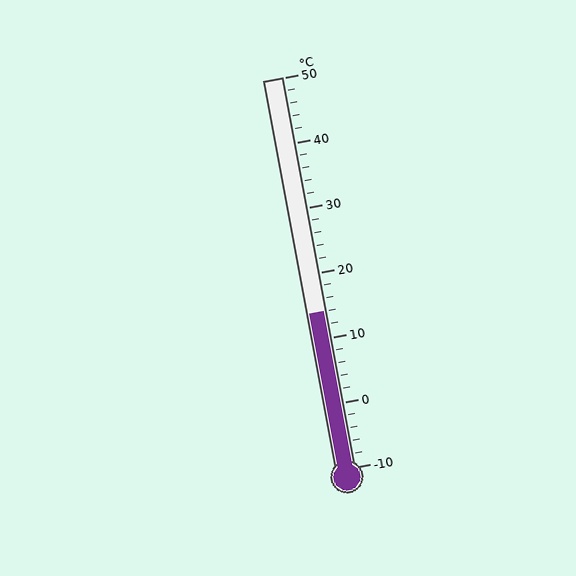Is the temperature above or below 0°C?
The temperature is above 0°C.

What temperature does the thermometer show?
The thermometer shows approximately 14°C.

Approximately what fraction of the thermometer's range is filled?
The thermometer is filled to approximately 40% of its range.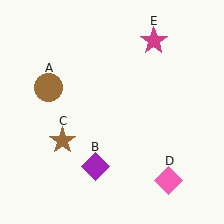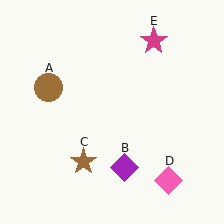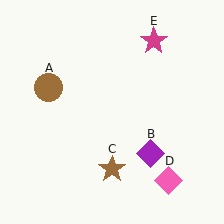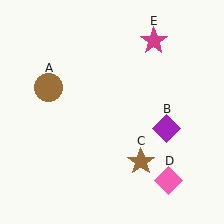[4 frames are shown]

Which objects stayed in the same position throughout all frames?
Brown circle (object A) and pink diamond (object D) and magenta star (object E) remained stationary.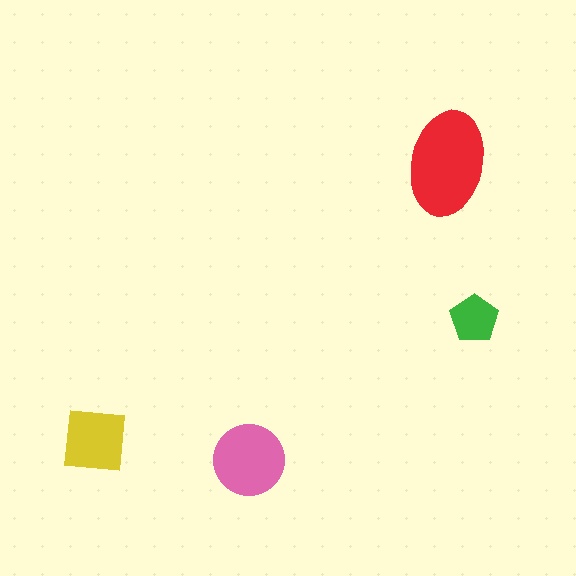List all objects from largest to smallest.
The red ellipse, the pink circle, the yellow square, the green pentagon.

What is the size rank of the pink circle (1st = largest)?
2nd.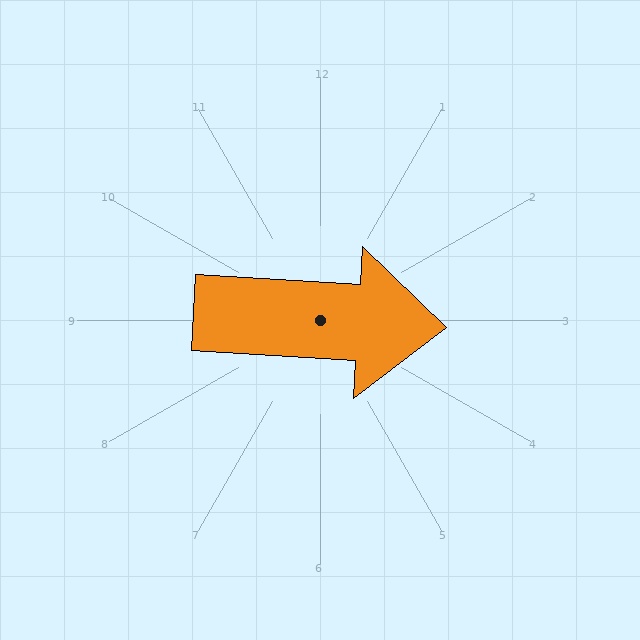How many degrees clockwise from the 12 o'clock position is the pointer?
Approximately 93 degrees.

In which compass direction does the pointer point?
East.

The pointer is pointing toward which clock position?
Roughly 3 o'clock.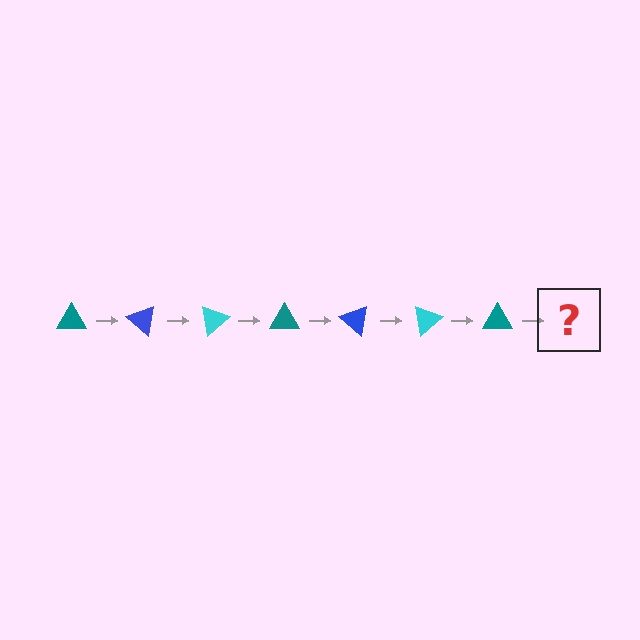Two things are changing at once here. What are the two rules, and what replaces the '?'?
The two rules are that it rotates 40 degrees each step and the color cycles through teal, blue, and cyan. The '?' should be a blue triangle, rotated 280 degrees from the start.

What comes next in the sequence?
The next element should be a blue triangle, rotated 280 degrees from the start.